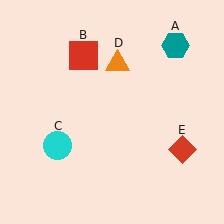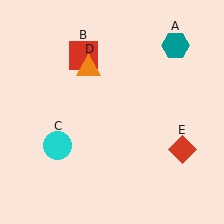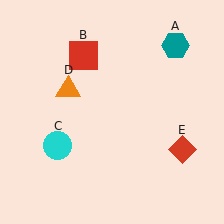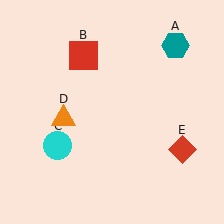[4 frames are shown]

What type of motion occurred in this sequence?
The orange triangle (object D) rotated counterclockwise around the center of the scene.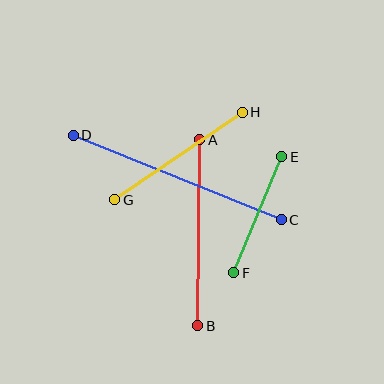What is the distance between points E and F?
The distance is approximately 125 pixels.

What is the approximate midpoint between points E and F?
The midpoint is at approximately (258, 215) pixels.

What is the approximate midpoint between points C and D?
The midpoint is at approximately (177, 178) pixels.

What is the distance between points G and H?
The distance is approximately 155 pixels.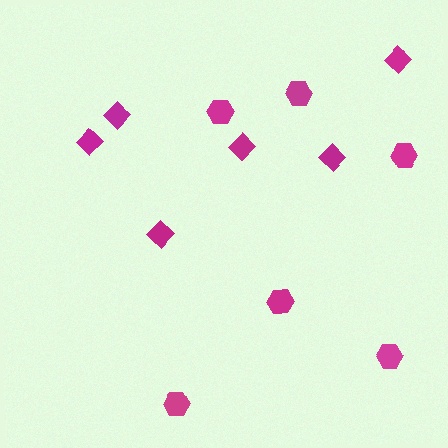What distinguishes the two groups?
There are 2 groups: one group of hexagons (6) and one group of diamonds (6).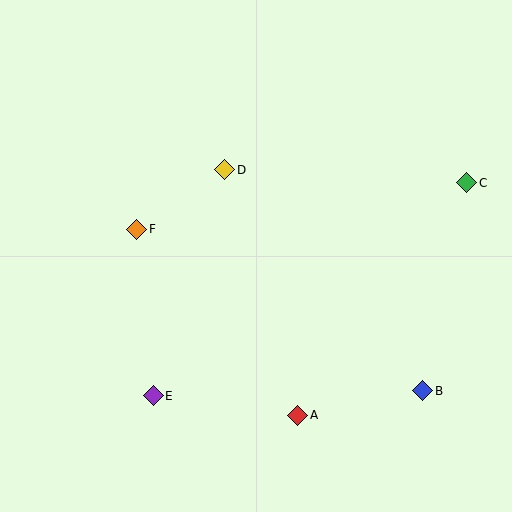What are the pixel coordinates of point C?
Point C is at (467, 183).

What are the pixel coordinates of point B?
Point B is at (423, 391).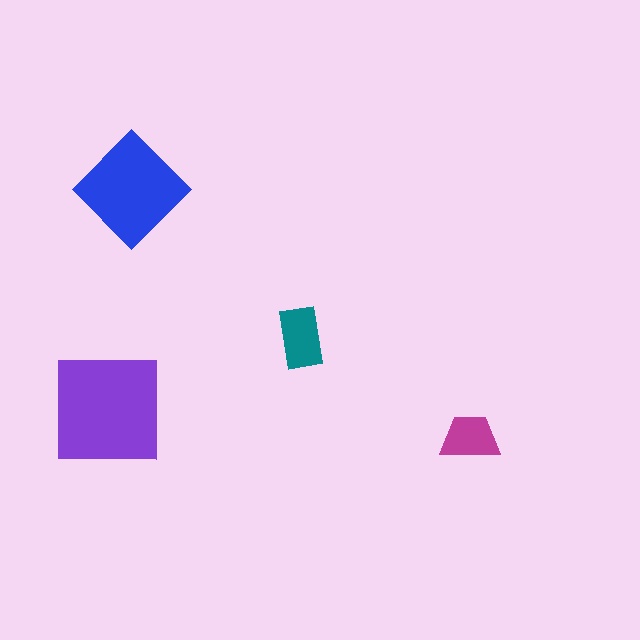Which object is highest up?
The blue diamond is topmost.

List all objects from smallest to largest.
The magenta trapezoid, the teal rectangle, the blue diamond, the purple square.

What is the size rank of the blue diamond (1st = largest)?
2nd.